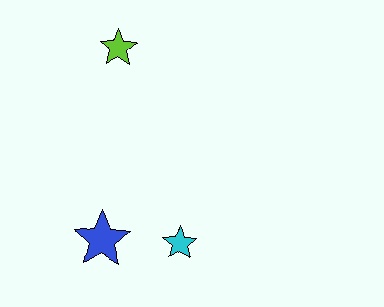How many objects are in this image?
There are 3 objects.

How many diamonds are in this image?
There are no diamonds.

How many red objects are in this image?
There are no red objects.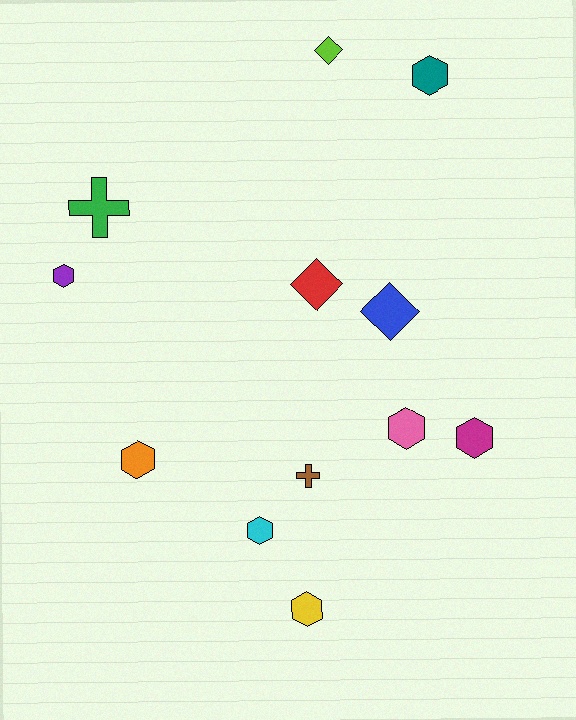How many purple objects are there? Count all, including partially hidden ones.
There is 1 purple object.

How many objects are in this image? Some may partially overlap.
There are 12 objects.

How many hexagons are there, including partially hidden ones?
There are 7 hexagons.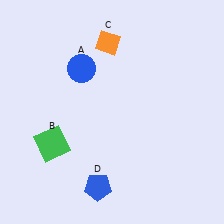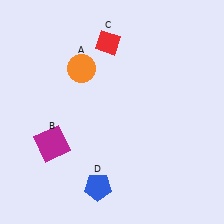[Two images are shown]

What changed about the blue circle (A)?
In Image 1, A is blue. In Image 2, it changed to orange.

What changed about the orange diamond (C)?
In Image 1, C is orange. In Image 2, it changed to red.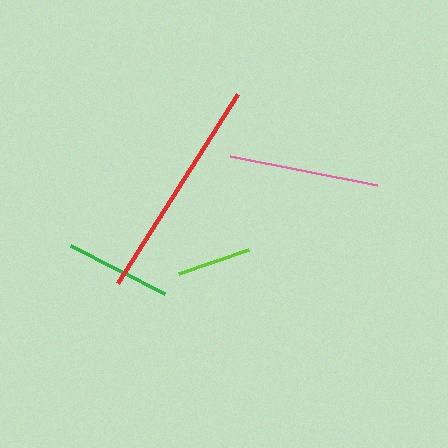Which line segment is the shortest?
The lime line is the shortest at approximately 73 pixels.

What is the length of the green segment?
The green segment is approximately 105 pixels long.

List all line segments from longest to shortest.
From longest to shortest: red, pink, green, lime.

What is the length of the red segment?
The red segment is approximately 224 pixels long.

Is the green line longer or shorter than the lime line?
The green line is longer than the lime line.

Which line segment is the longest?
The red line is the longest at approximately 224 pixels.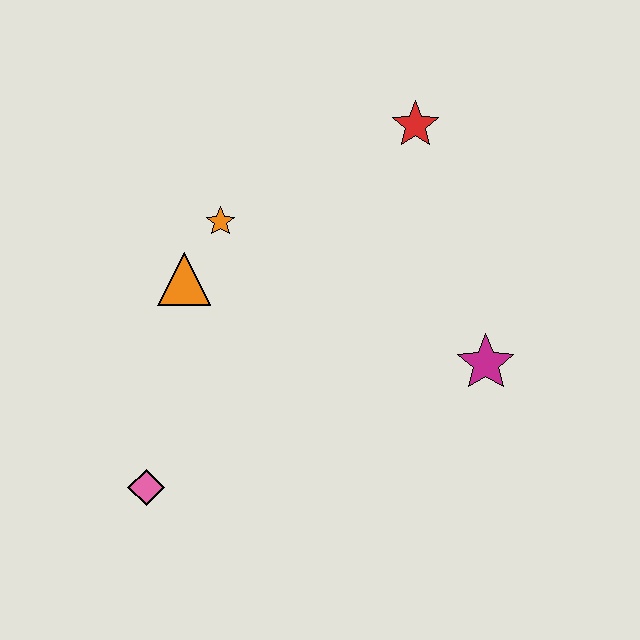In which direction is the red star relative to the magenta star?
The red star is above the magenta star.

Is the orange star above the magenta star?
Yes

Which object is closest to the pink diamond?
The orange triangle is closest to the pink diamond.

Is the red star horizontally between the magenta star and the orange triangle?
Yes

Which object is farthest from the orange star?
The magenta star is farthest from the orange star.